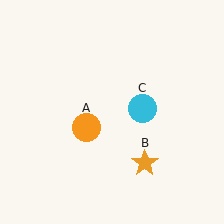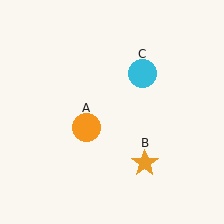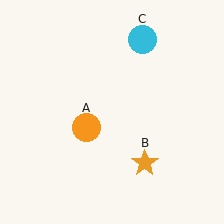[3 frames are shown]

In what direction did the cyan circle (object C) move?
The cyan circle (object C) moved up.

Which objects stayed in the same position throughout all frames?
Orange circle (object A) and orange star (object B) remained stationary.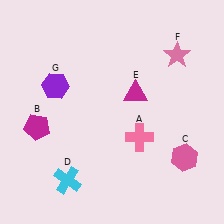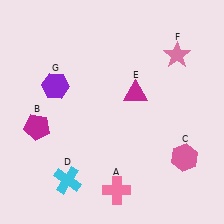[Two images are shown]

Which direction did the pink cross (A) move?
The pink cross (A) moved down.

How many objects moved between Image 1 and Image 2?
1 object moved between the two images.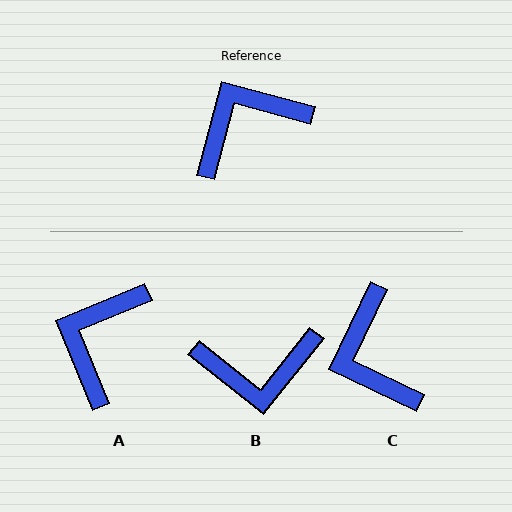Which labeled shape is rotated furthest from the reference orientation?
B, about 157 degrees away.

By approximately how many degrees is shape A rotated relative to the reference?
Approximately 38 degrees counter-clockwise.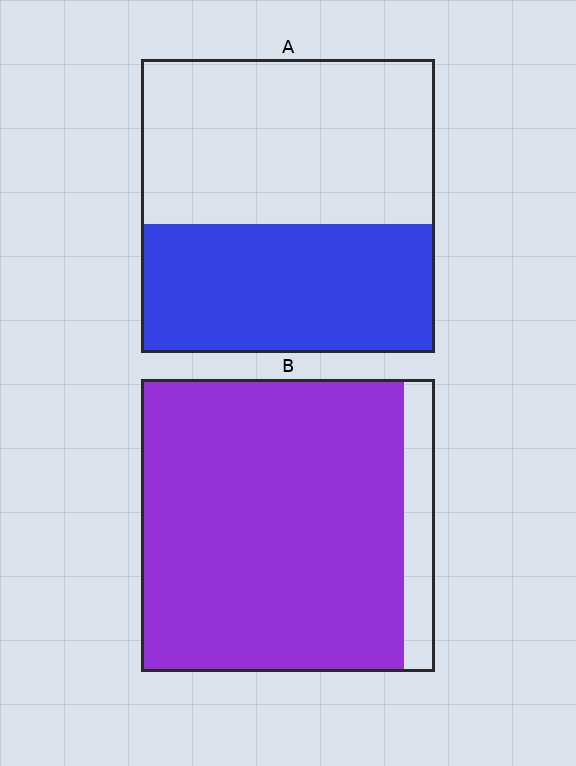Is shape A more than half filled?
No.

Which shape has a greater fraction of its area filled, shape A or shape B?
Shape B.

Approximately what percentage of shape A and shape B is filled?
A is approximately 45% and B is approximately 90%.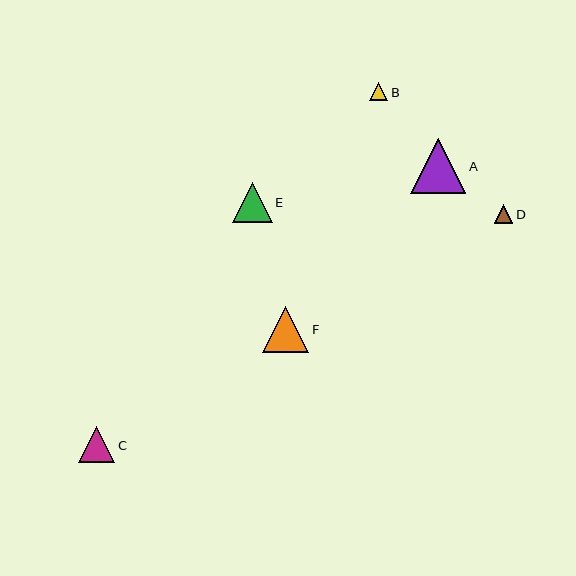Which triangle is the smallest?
Triangle B is the smallest with a size of approximately 18 pixels.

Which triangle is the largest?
Triangle A is the largest with a size of approximately 55 pixels.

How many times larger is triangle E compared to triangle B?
Triangle E is approximately 2.3 times the size of triangle B.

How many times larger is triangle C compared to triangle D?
Triangle C is approximately 1.9 times the size of triangle D.